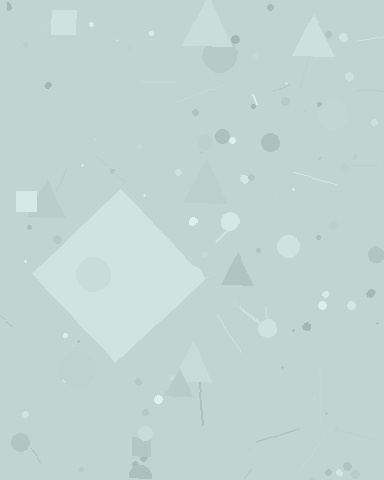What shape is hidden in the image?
A diamond is hidden in the image.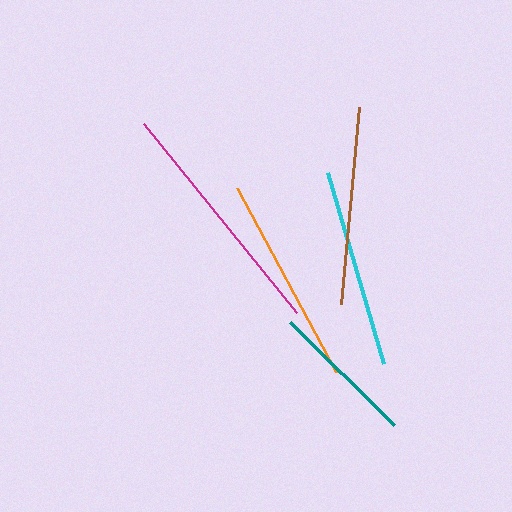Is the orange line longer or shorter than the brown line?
The orange line is longer than the brown line.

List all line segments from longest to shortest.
From longest to shortest: magenta, orange, cyan, brown, teal.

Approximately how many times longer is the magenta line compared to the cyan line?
The magenta line is approximately 1.2 times the length of the cyan line.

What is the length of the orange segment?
The orange segment is approximately 210 pixels long.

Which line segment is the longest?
The magenta line is the longest at approximately 244 pixels.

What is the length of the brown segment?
The brown segment is approximately 198 pixels long.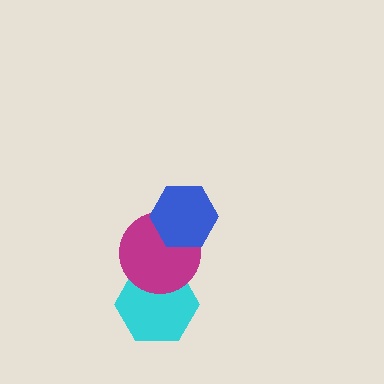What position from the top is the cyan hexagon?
The cyan hexagon is 3rd from the top.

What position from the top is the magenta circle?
The magenta circle is 2nd from the top.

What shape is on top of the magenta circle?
The blue hexagon is on top of the magenta circle.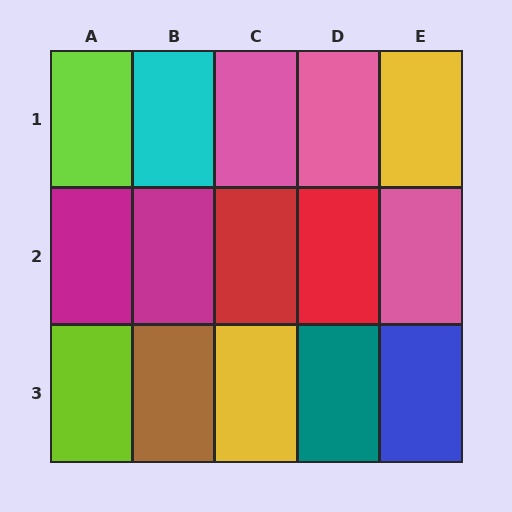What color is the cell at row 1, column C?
Pink.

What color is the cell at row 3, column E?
Blue.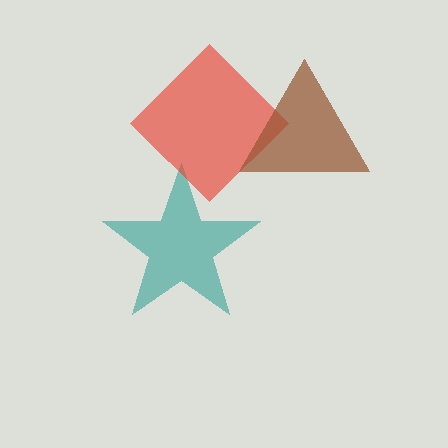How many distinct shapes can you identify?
There are 3 distinct shapes: a teal star, a red diamond, a brown triangle.